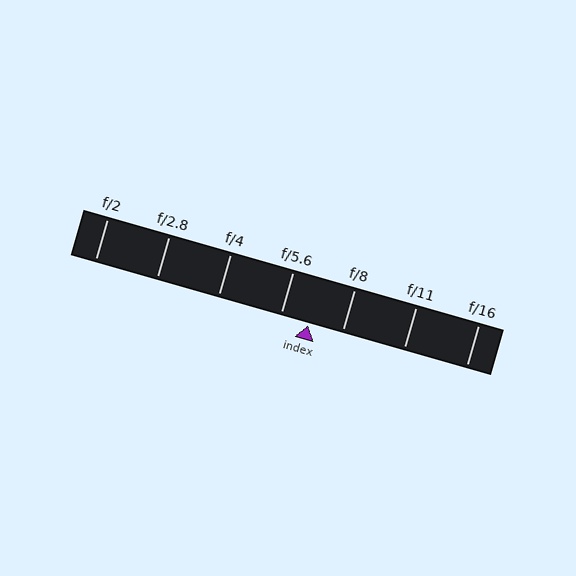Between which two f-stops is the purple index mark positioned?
The index mark is between f/5.6 and f/8.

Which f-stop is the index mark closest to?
The index mark is closest to f/5.6.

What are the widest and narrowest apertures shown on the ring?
The widest aperture shown is f/2 and the narrowest is f/16.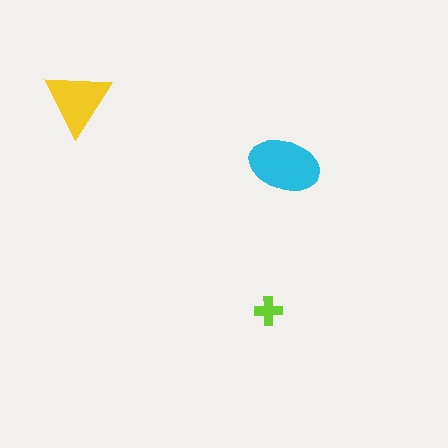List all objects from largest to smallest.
The cyan ellipse, the yellow triangle, the lime cross.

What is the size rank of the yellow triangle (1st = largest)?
2nd.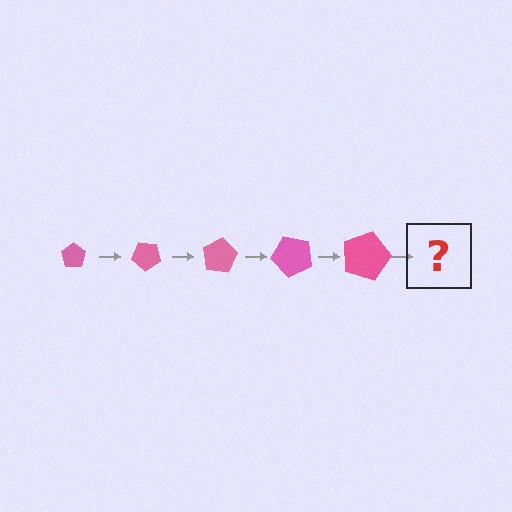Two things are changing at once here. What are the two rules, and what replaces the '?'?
The two rules are that the pentagon grows larger each step and it rotates 40 degrees each step. The '?' should be a pentagon, larger than the previous one and rotated 200 degrees from the start.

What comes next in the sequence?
The next element should be a pentagon, larger than the previous one and rotated 200 degrees from the start.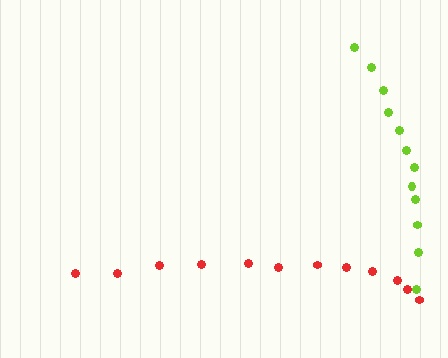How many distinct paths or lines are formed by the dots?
There are 2 distinct paths.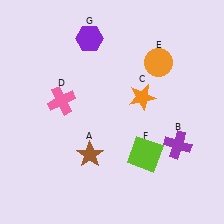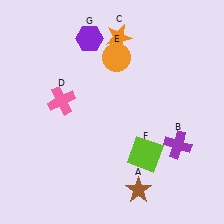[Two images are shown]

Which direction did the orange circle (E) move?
The orange circle (E) moved left.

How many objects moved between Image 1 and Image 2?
3 objects moved between the two images.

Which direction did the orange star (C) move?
The orange star (C) moved up.